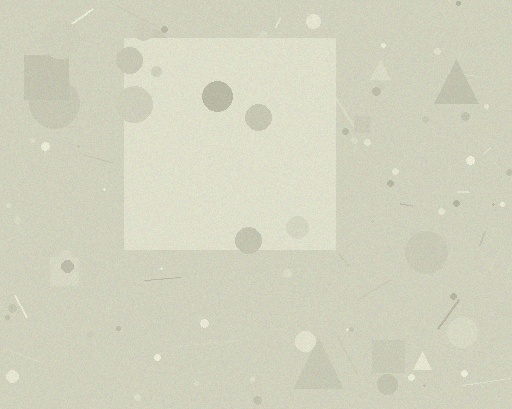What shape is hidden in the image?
A square is hidden in the image.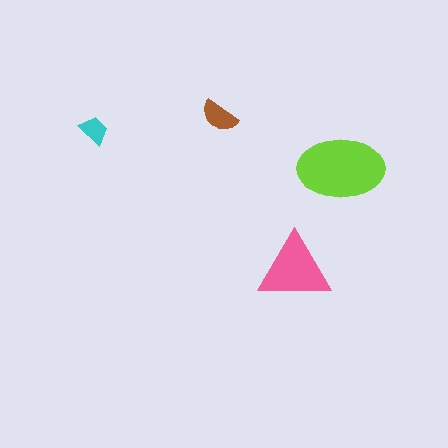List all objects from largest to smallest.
The lime ellipse, the pink triangle, the brown semicircle, the cyan trapezoid.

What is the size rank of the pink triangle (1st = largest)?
2nd.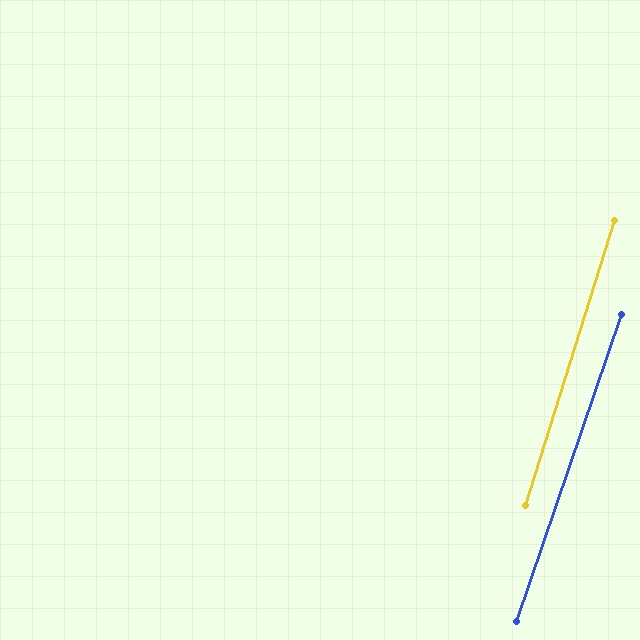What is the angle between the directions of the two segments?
Approximately 1 degree.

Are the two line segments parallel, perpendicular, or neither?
Parallel — their directions differ by only 1.5°.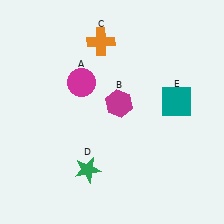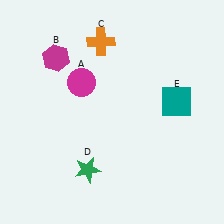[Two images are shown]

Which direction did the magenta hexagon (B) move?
The magenta hexagon (B) moved left.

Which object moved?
The magenta hexagon (B) moved left.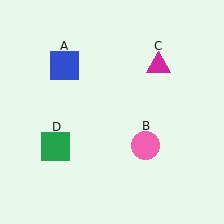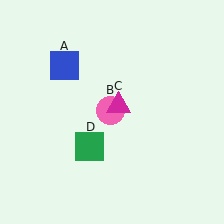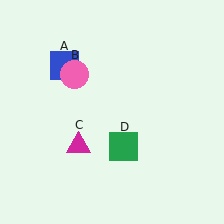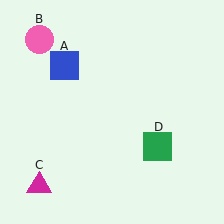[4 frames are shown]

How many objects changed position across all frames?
3 objects changed position: pink circle (object B), magenta triangle (object C), green square (object D).